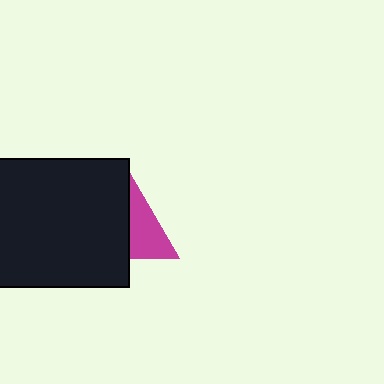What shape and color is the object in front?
The object in front is a black rectangle.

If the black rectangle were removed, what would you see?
You would see the complete magenta triangle.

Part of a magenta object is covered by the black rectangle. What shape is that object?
It is a triangle.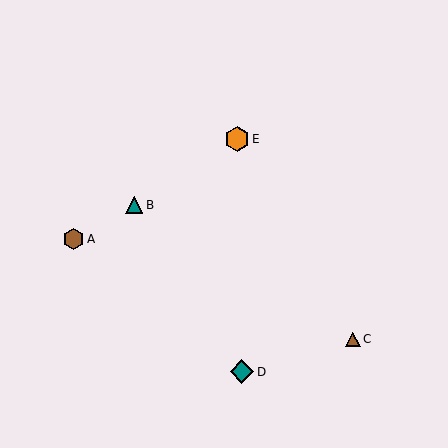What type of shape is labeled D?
Shape D is a teal diamond.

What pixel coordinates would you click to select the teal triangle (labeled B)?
Click at (134, 205) to select the teal triangle B.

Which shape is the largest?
The orange hexagon (labeled E) is the largest.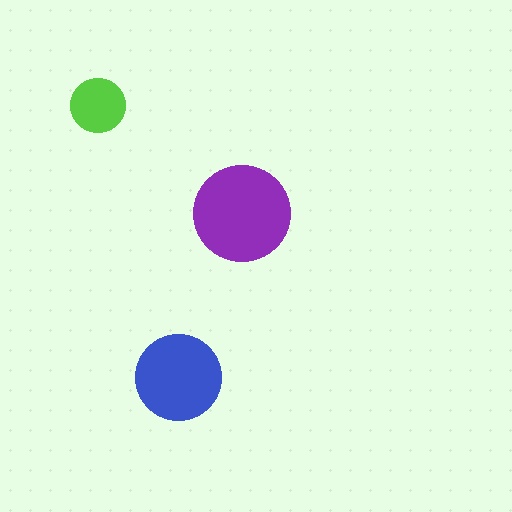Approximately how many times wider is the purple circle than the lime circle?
About 2 times wider.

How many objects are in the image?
There are 3 objects in the image.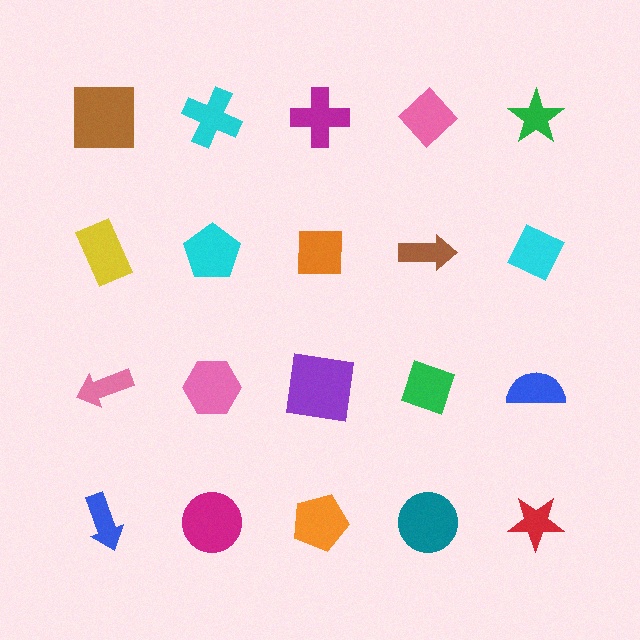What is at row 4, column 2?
A magenta circle.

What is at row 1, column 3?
A magenta cross.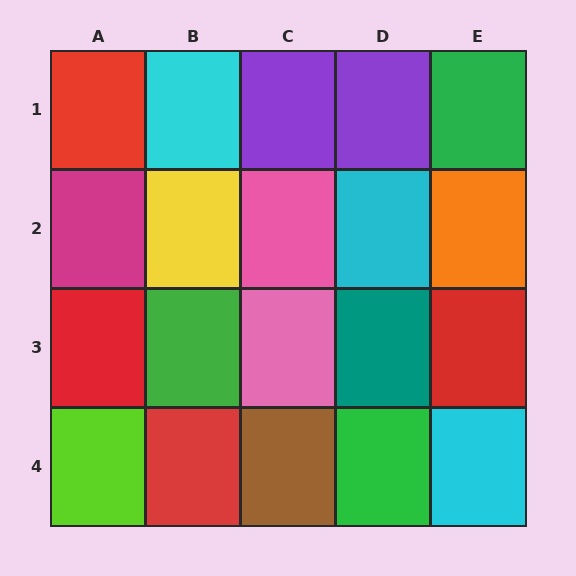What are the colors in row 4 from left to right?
Lime, red, brown, green, cyan.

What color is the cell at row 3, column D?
Teal.